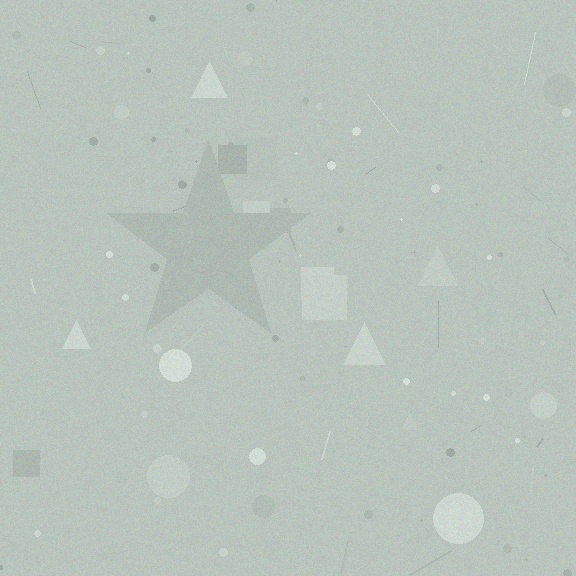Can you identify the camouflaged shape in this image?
The camouflaged shape is a star.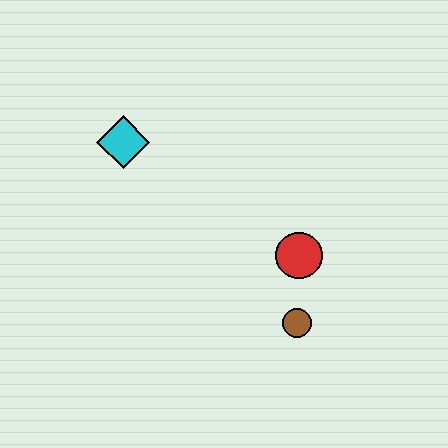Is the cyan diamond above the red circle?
Yes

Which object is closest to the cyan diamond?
The red circle is closest to the cyan diamond.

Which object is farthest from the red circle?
The cyan diamond is farthest from the red circle.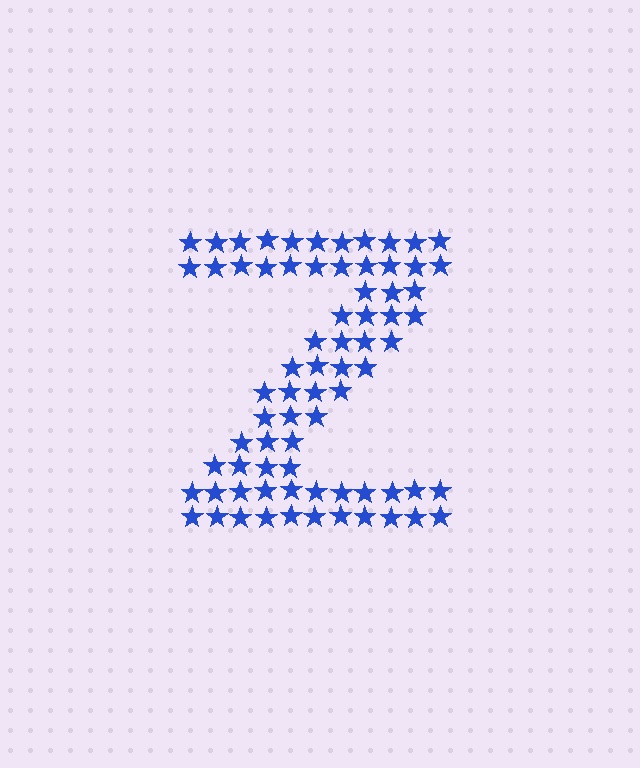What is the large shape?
The large shape is the letter Z.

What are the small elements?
The small elements are stars.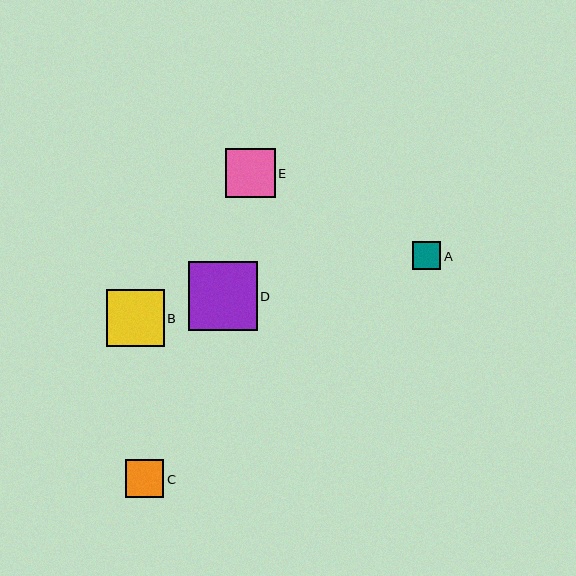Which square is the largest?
Square D is the largest with a size of approximately 69 pixels.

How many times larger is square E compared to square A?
Square E is approximately 1.7 times the size of square A.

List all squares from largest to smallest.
From largest to smallest: D, B, E, C, A.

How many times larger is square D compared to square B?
Square D is approximately 1.2 times the size of square B.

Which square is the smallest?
Square A is the smallest with a size of approximately 29 pixels.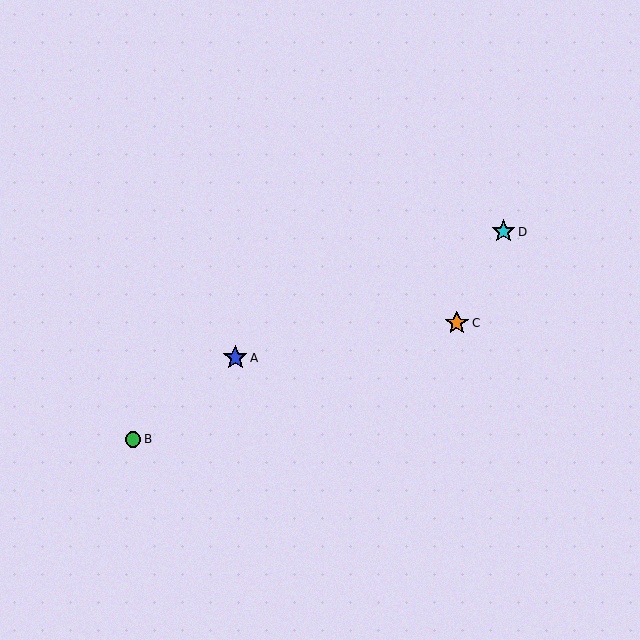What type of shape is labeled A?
Shape A is a blue star.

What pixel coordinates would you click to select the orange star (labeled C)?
Click at (457, 323) to select the orange star C.